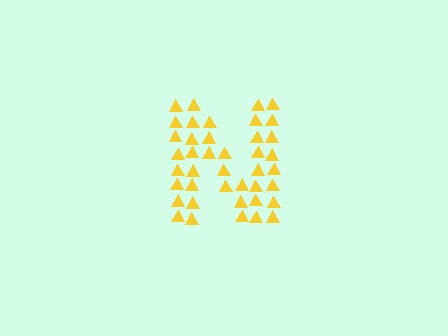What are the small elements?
The small elements are triangles.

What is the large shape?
The large shape is the letter N.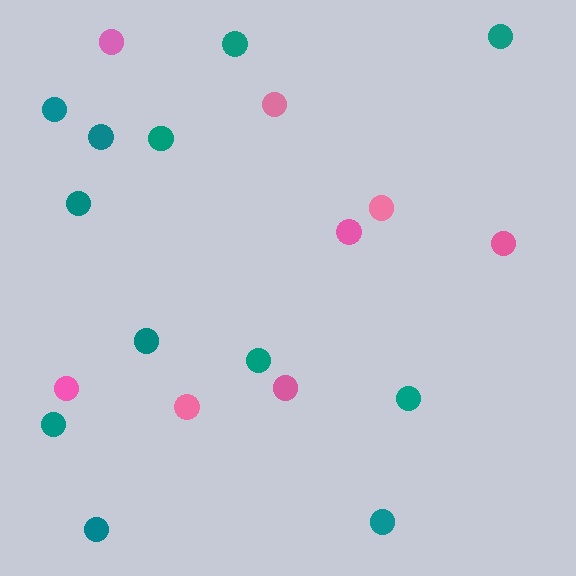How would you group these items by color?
There are 2 groups: one group of pink circles (8) and one group of teal circles (12).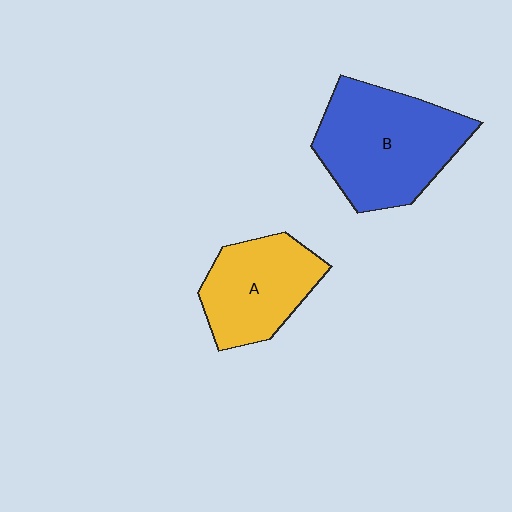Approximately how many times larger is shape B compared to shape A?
Approximately 1.4 times.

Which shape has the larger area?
Shape B (blue).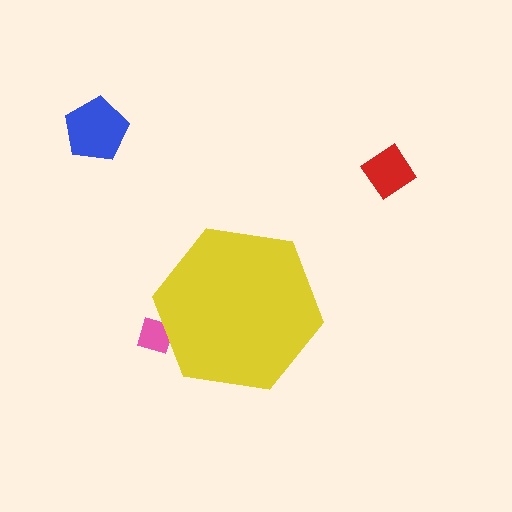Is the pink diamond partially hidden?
Yes, the pink diamond is partially hidden behind the yellow hexagon.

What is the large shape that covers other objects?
A yellow hexagon.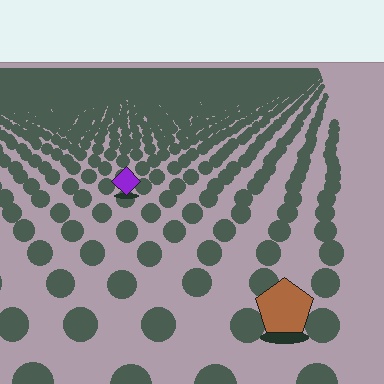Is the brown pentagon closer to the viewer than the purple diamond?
Yes. The brown pentagon is closer — you can tell from the texture gradient: the ground texture is coarser near it.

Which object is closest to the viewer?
The brown pentagon is closest. The texture marks near it are larger and more spread out.